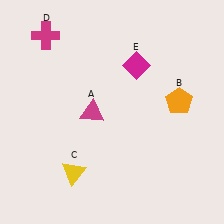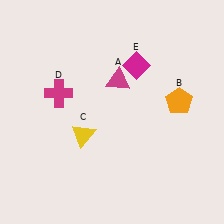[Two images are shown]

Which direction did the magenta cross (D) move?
The magenta cross (D) moved down.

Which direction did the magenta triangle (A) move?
The magenta triangle (A) moved up.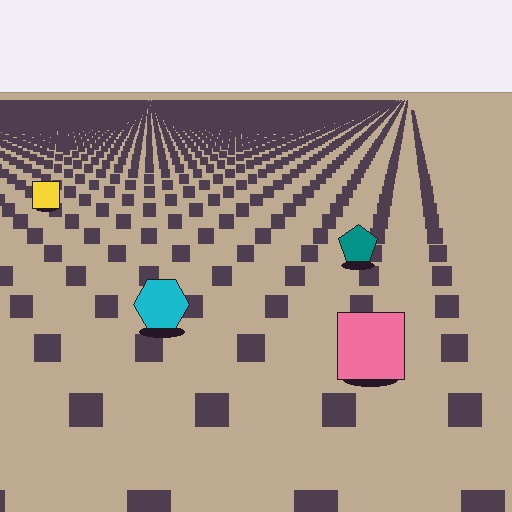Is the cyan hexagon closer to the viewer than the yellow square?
Yes. The cyan hexagon is closer — you can tell from the texture gradient: the ground texture is coarser near it.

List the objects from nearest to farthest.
From nearest to farthest: the pink square, the cyan hexagon, the teal pentagon, the yellow square.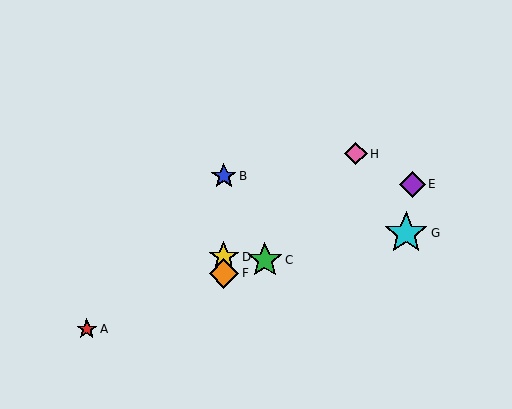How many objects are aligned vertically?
3 objects (B, D, F) are aligned vertically.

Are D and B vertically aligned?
Yes, both are at x≈224.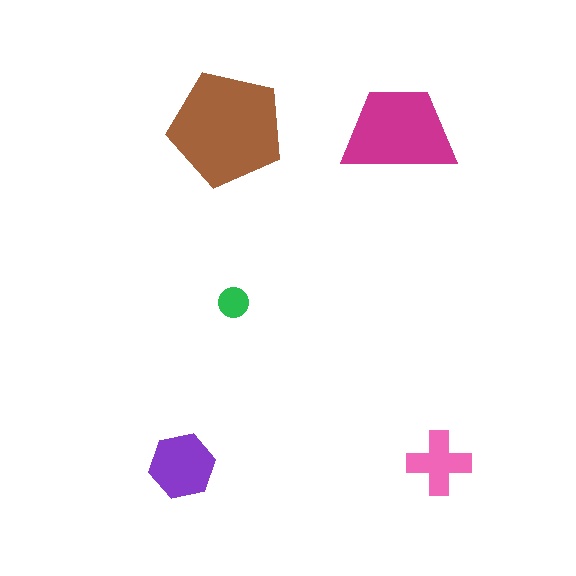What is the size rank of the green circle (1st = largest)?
5th.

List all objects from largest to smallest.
The brown pentagon, the magenta trapezoid, the purple hexagon, the pink cross, the green circle.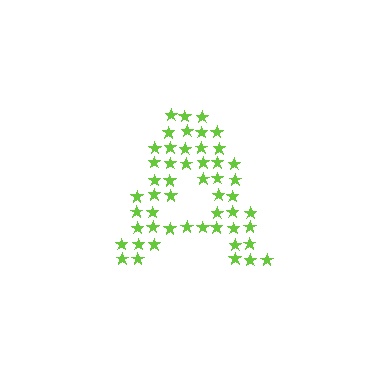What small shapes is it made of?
It is made of small stars.